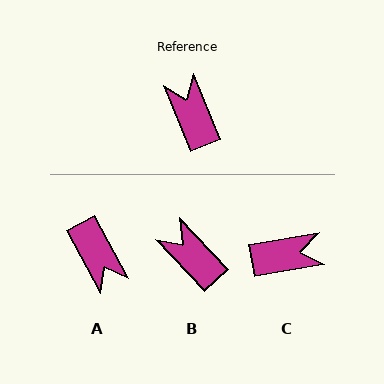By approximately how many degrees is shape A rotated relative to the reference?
Approximately 174 degrees clockwise.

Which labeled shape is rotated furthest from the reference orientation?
A, about 174 degrees away.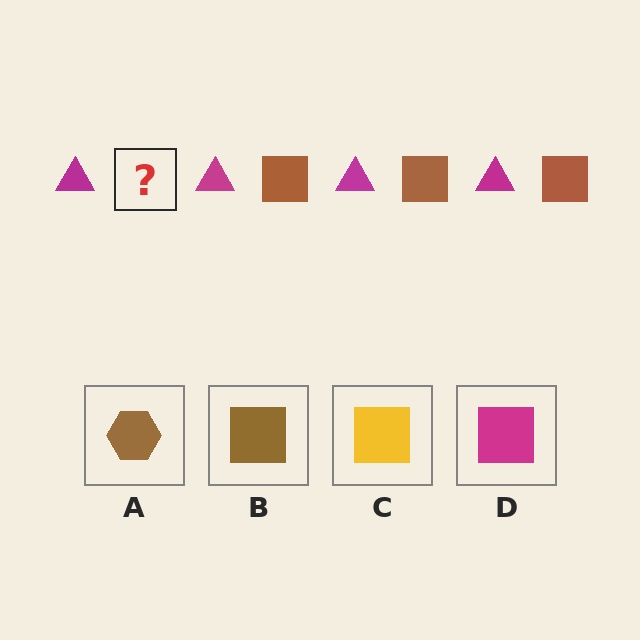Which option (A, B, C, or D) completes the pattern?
B.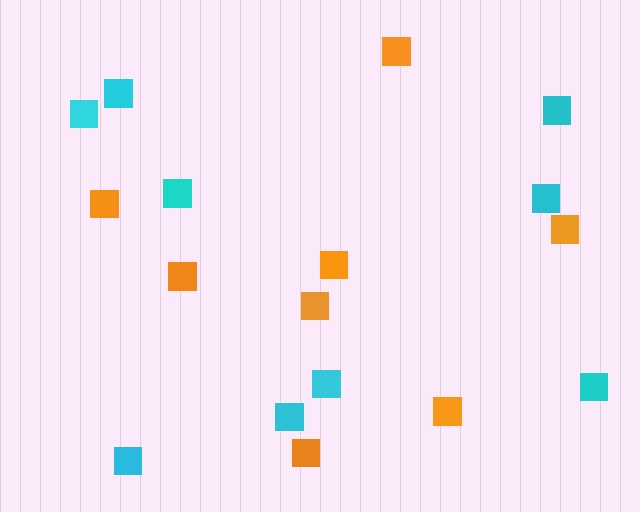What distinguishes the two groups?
There are 2 groups: one group of orange squares (8) and one group of cyan squares (9).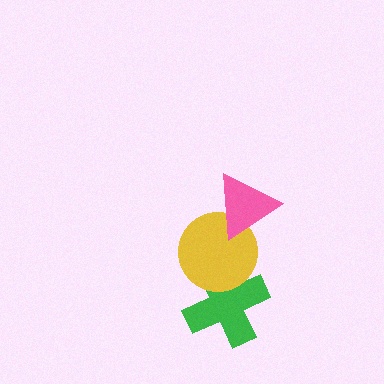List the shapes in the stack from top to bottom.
From top to bottom: the pink triangle, the yellow circle, the green cross.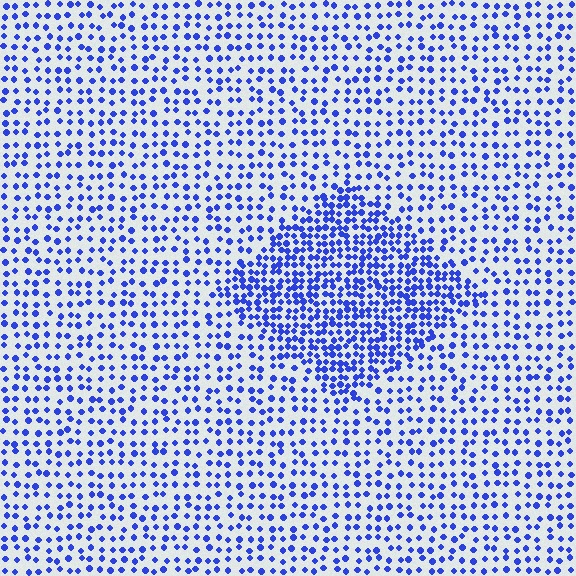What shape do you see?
I see a diamond.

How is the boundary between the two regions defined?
The boundary is defined by a change in element density (approximately 2.0x ratio). All elements are the same color, size, and shape.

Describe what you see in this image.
The image contains small blue elements arranged at two different densities. A diamond-shaped region is visible where the elements are more densely packed than the surrounding area.